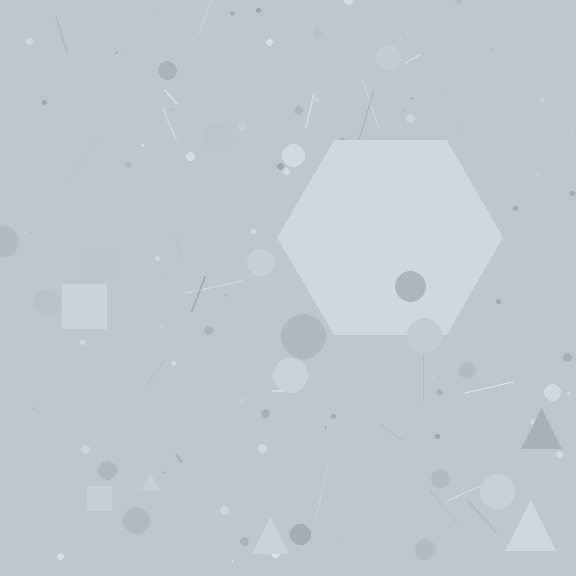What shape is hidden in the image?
A hexagon is hidden in the image.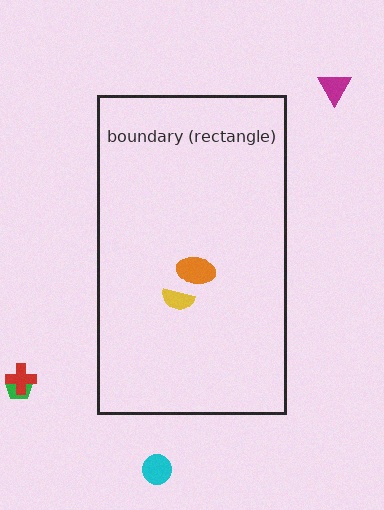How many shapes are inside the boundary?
2 inside, 4 outside.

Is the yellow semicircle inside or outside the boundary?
Inside.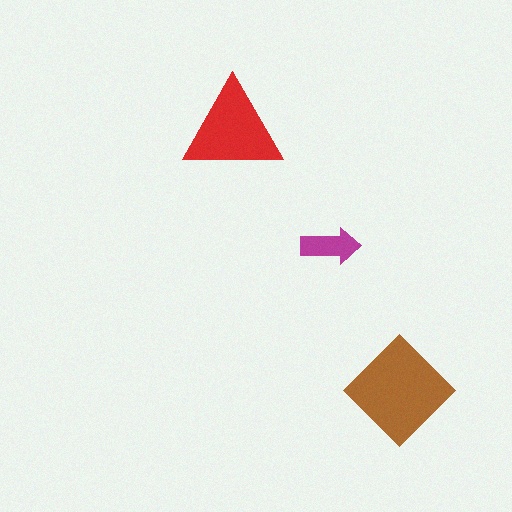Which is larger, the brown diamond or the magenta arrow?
The brown diamond.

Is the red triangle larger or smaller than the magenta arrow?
Larger.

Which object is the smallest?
The magenta arrow.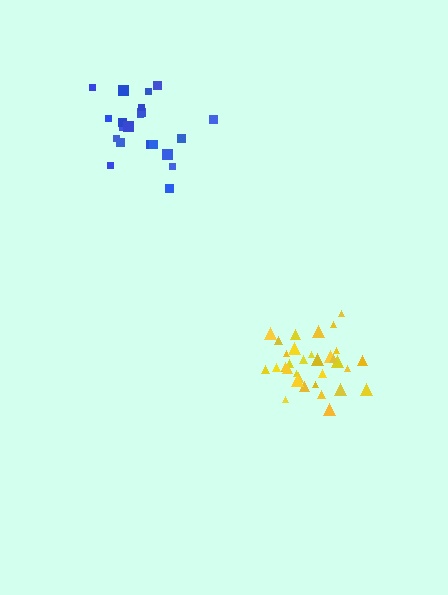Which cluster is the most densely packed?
Yellow.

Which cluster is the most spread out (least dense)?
Blue.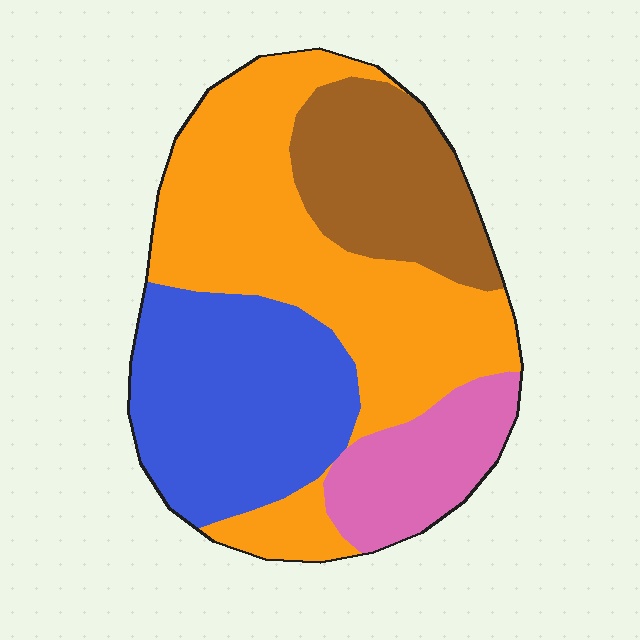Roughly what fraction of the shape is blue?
Blue takes up about one quarter (1/4) of the shape.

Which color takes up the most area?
Orange, at roughly 40%.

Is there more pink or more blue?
Blue.